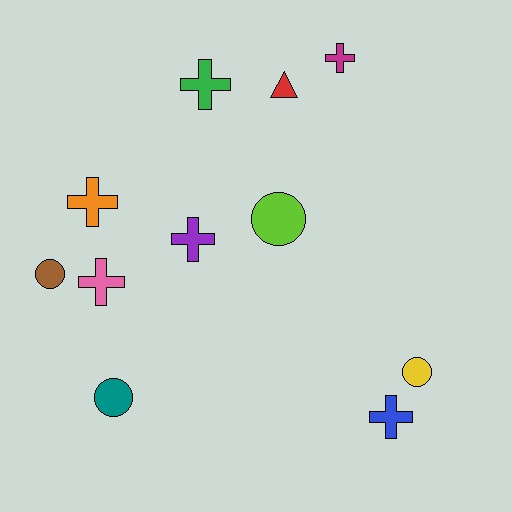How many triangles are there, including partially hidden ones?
There is 1 triangle.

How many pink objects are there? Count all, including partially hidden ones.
There is 1 pink object.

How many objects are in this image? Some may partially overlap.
There are 11 objects.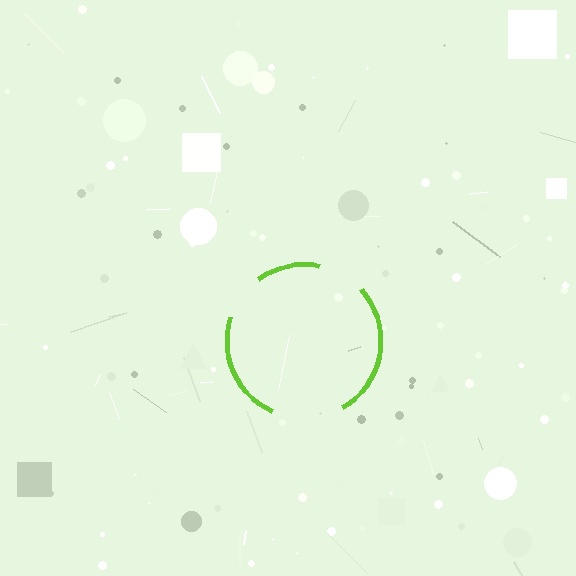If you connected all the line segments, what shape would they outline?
They would outline a circle.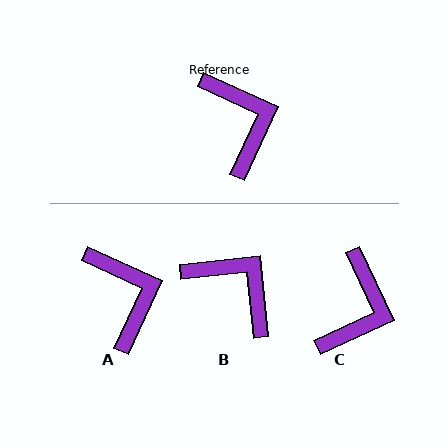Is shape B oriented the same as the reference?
No, it is off by about 31 degrees.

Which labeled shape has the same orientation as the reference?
A.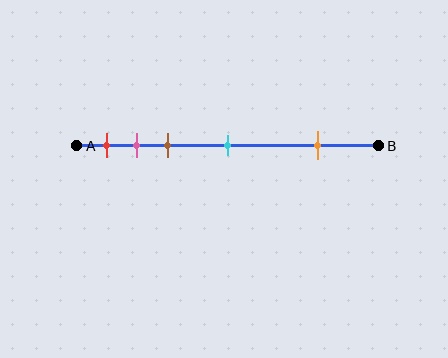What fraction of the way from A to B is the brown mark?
The brown mark is approximately 30% (0.3) of the way from A to B.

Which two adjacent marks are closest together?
The pink and brown marks are the closest adjacent pair.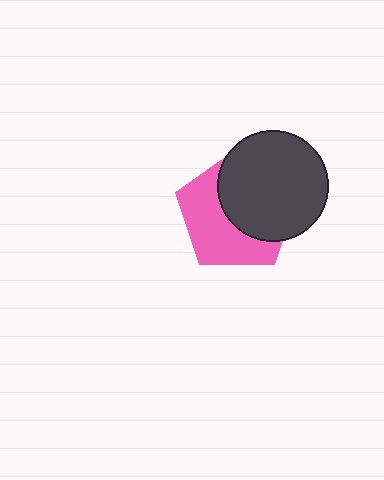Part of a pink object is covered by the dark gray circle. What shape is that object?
It is a pentagon.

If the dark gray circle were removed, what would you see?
You would see the complete pink pentagon.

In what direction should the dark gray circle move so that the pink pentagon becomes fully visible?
The dark gray circle should move toward the upper-right. That is the shortest direction to clear the overlap and leave the pink pentagon fully visible.